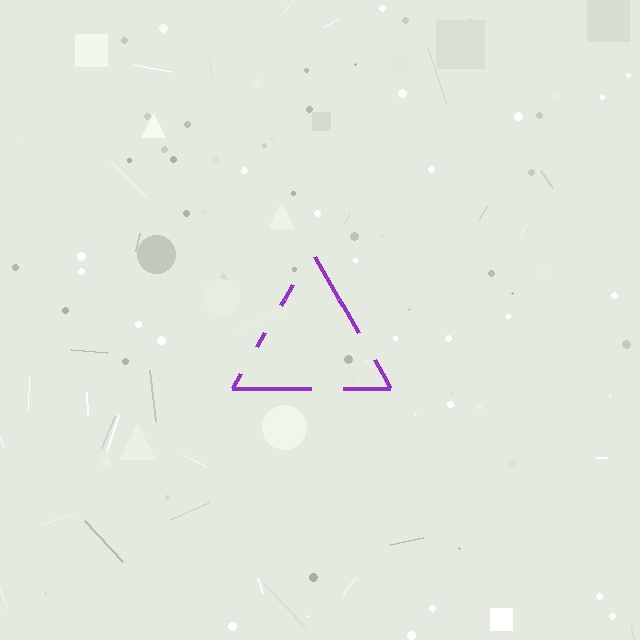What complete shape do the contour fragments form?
The contour fragments form a triangle.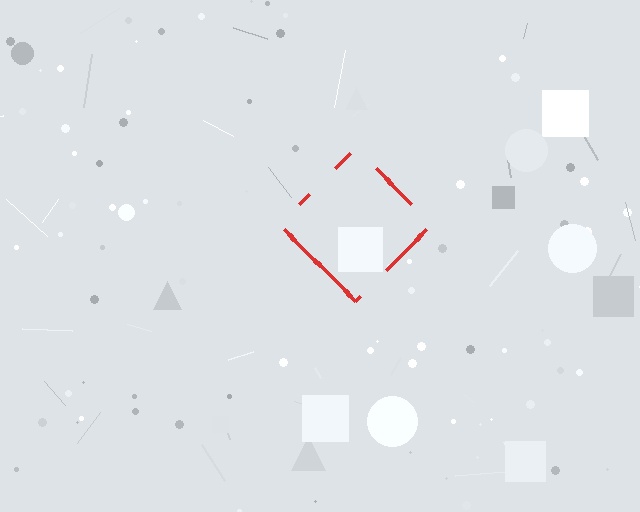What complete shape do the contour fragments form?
The contour fragments form a diamond.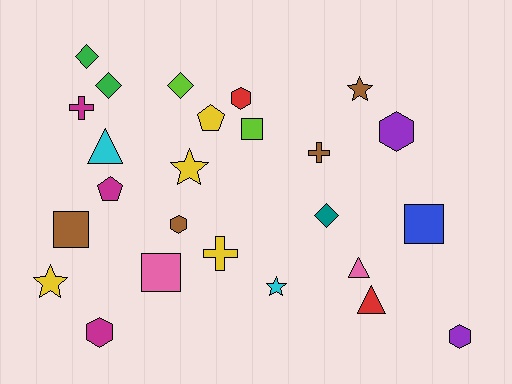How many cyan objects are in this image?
There are 2 cyan objects.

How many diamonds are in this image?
There are 4 diamonds.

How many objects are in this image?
There are 25 objects.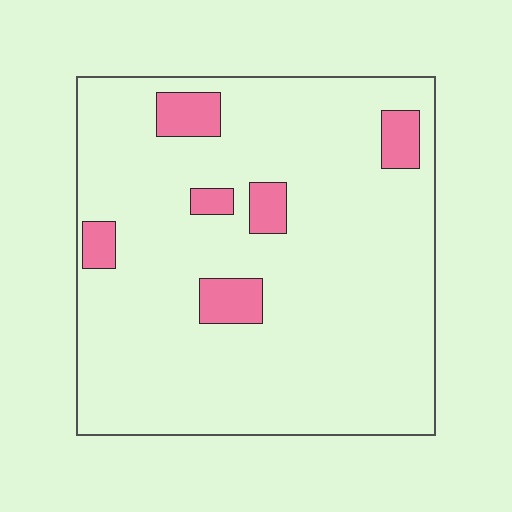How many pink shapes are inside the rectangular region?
6.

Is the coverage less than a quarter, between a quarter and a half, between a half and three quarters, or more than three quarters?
Less than a quarter.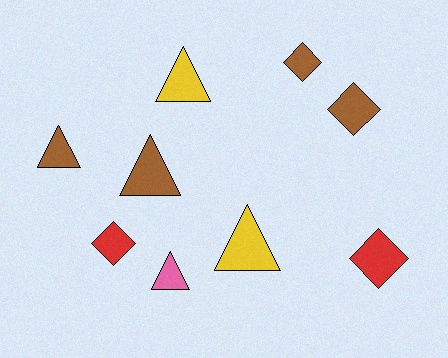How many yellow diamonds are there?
There are no yellow diamonds.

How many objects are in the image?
There are 9 objects.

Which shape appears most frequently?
Triangle, with 5 objects.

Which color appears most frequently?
Brown, with 4 objects.